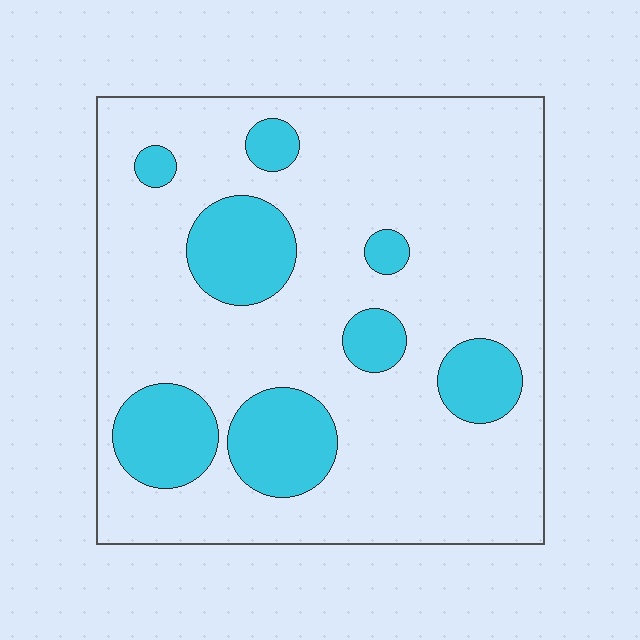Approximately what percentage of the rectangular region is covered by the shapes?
Approximately 20%.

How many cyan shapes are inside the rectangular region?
8.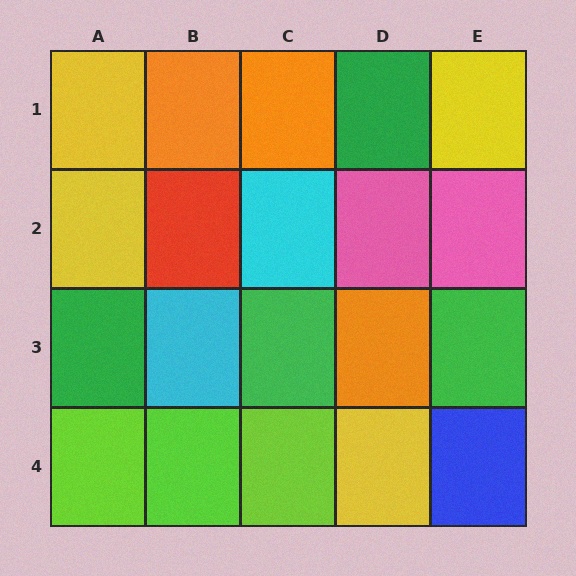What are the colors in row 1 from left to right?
Yellow, orange, orange, green, yellow.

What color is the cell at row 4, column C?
Lime.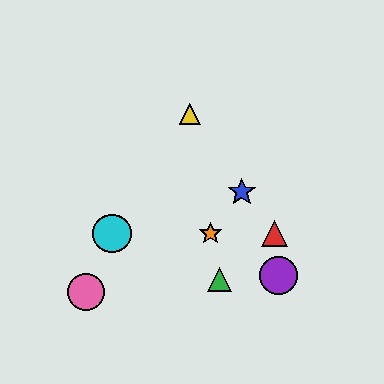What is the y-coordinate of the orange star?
The orange star is at y≈233.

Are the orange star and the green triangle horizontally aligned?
No, the orange star is at y≈233 and the green triangle is at y≈280.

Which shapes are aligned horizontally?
The red triangle, the orange star, the cyan circle are aligned horizontally.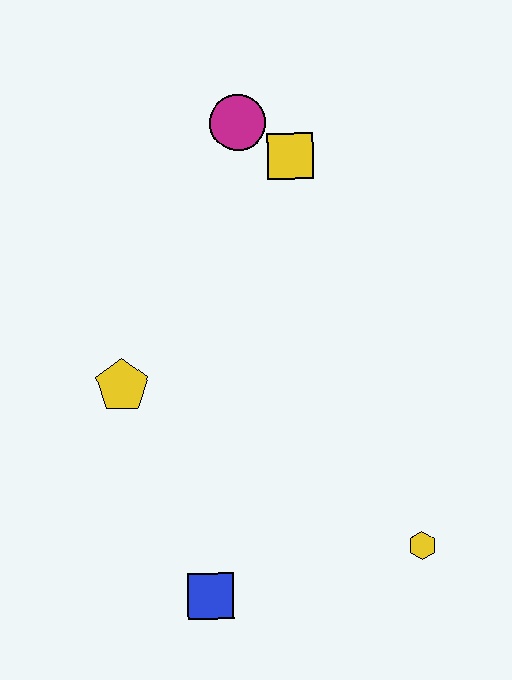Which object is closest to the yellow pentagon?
The blue square is closest to the yellow pentagon.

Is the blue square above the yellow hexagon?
No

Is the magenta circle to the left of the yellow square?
Yes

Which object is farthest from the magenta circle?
The blue square is farthest from the magenta circle.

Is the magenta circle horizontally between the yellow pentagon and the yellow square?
Yes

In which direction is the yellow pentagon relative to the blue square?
The yellow pentagon is above the blue square.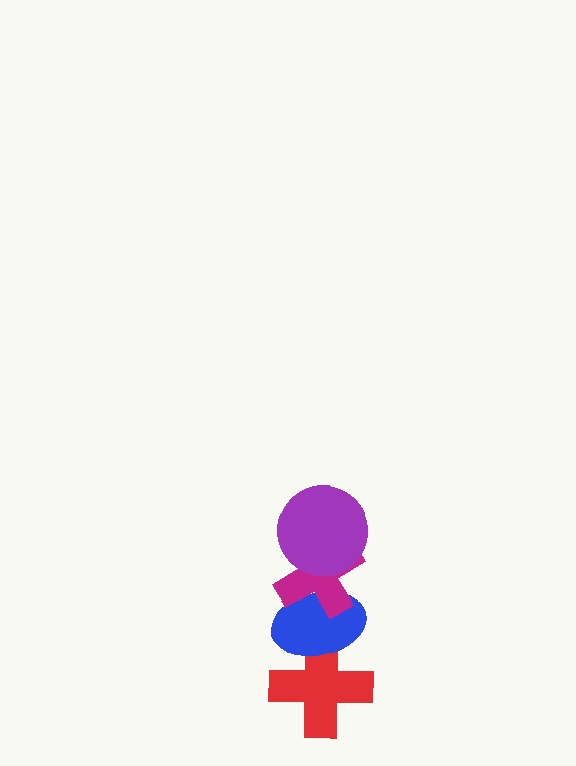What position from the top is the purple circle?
The purple circle is 1st from the top.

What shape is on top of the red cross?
The blue ellipse is on top of the red cross.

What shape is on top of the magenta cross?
The purple circle is on top of the magenta cross.